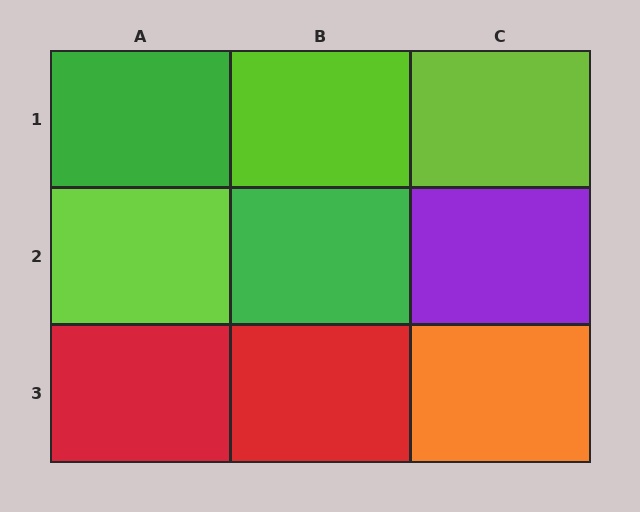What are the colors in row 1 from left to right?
Green, lime, lime.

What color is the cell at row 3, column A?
Red.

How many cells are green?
2 cells are green.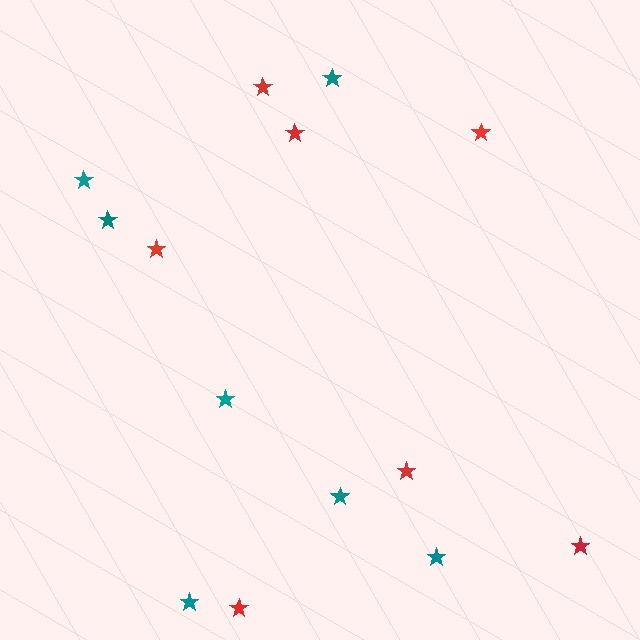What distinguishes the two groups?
There are 2 groups: one group of red stars (7) and one group of teal stars (7).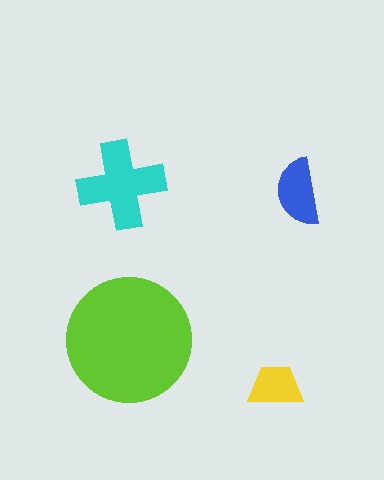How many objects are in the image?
There are 4 objects in the image.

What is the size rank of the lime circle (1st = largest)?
1st.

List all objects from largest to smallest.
The lime circle, the cyan cross, the blue semicircle, the yellow trapezoid.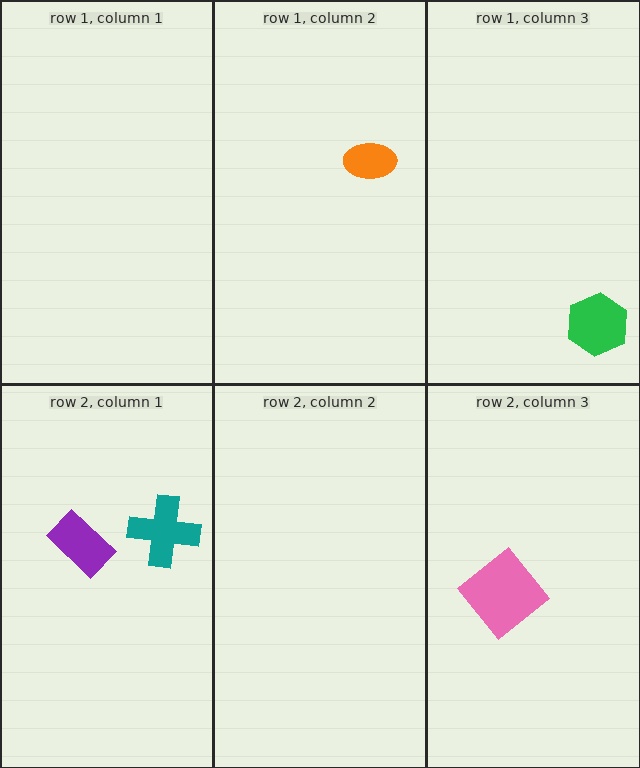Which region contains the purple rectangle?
The row 2, column 1 region.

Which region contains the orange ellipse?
The row 1, column 2 region.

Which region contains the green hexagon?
The row 1, column 3 region.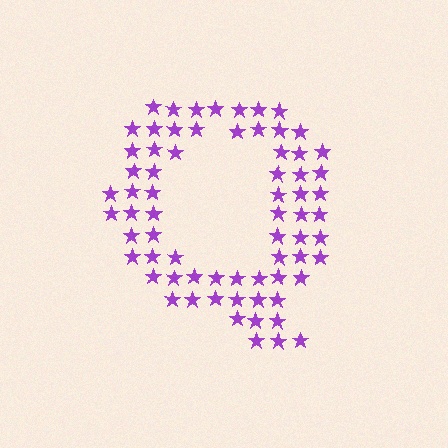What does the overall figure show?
The overall figure shows the letter Q.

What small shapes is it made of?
It is made of small stars.